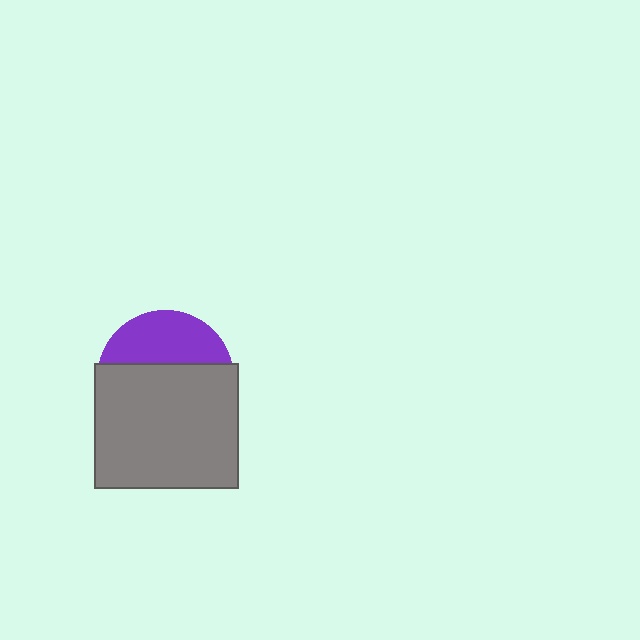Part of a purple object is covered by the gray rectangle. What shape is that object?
It is a circle.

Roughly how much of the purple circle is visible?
A small part of it is visible (roughly 36%).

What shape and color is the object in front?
The object in front is a gray rectangle.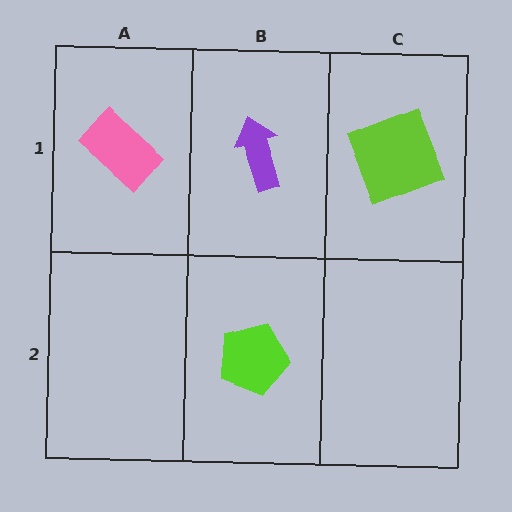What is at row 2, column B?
A lime pentagon.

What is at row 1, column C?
A lime square.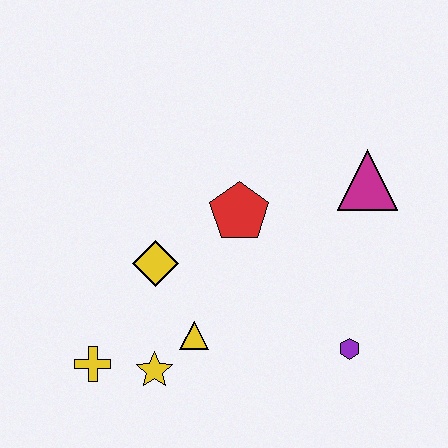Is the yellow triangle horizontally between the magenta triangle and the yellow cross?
Yes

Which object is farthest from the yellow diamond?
The magenta triangle is farthest from the yellow diamond.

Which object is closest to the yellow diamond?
The yellow triangle is closest to the yellow diamond.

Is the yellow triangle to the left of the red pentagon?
Yes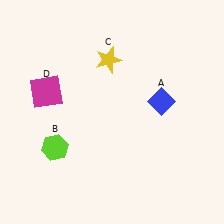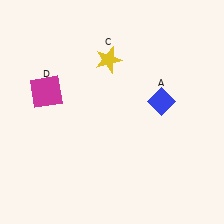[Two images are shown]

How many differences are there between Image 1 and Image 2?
There is 1 difference between the two images.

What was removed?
The lime hexagon (B) was removed in Image 2.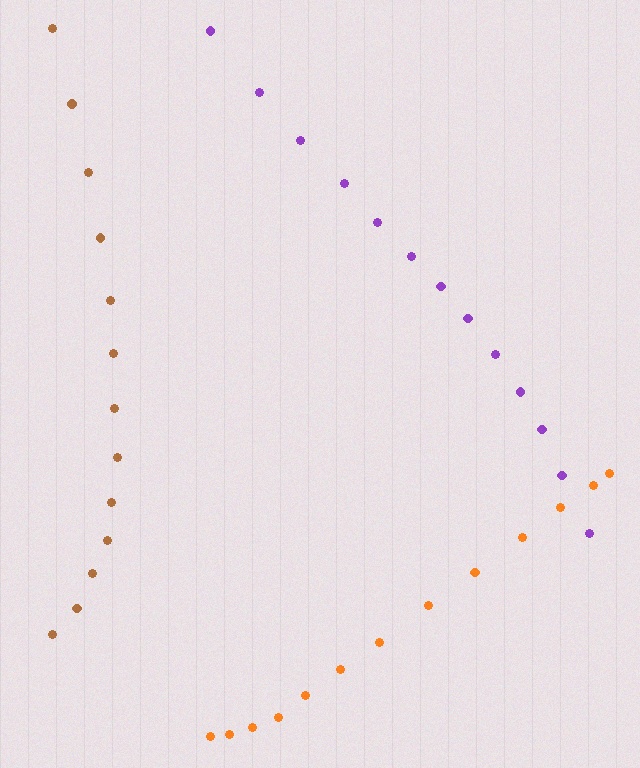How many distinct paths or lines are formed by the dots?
There are 3 distinct paths.